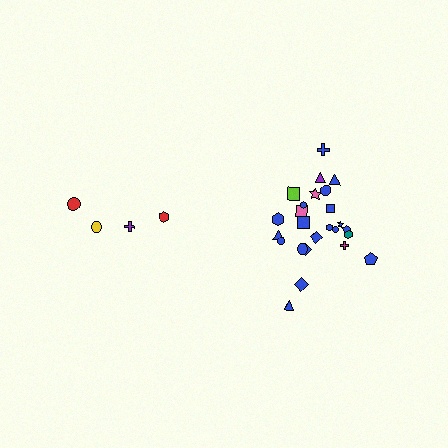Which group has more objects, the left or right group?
The right group.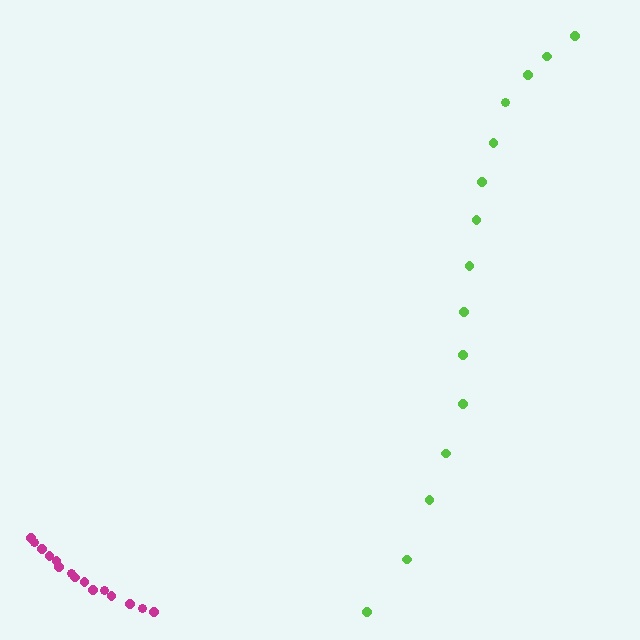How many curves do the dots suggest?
There are 2 distinct paths.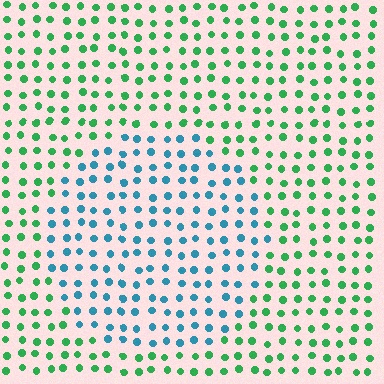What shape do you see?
I see a circle.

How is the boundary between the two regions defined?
The boundary is defined purely by a slight shift in hue (about 56 degrees). Spacing, size, and orientation are identical on both sides.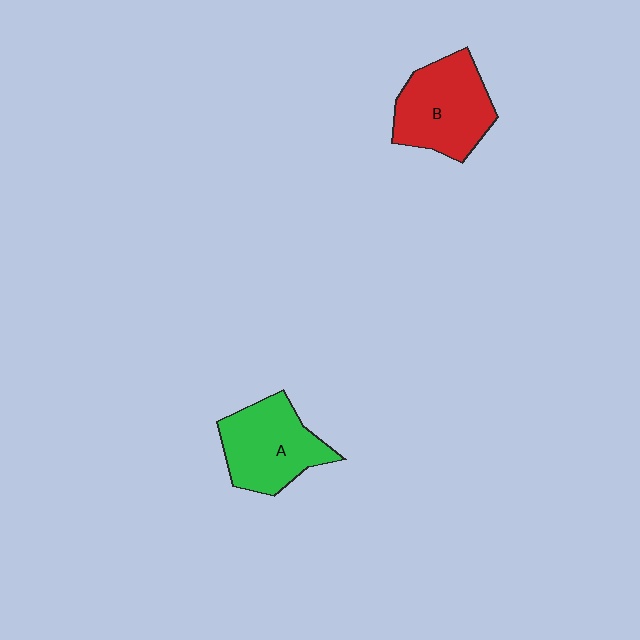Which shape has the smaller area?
Shape A (green).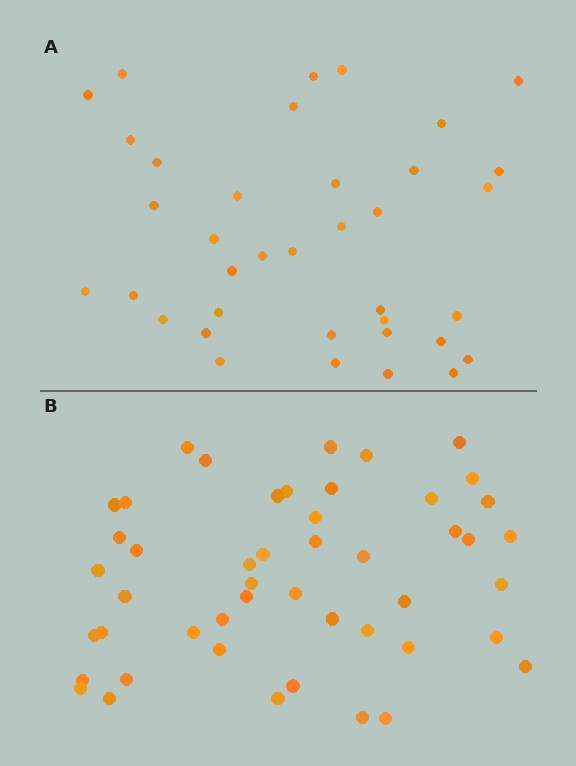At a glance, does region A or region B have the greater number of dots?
Region B (the bottom region) has more dots.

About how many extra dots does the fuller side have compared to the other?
Region B has roughly 12 or so more dots than region A.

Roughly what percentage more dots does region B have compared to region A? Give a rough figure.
About 30% more.